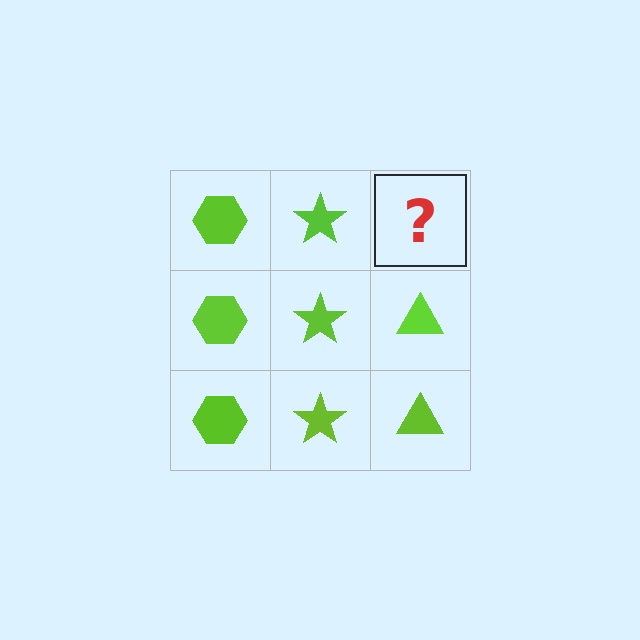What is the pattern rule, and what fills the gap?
The rule is that each column has a consistent shape. The gap should be filled with a lime triangle.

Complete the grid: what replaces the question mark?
The question mark should be replaced with a lime triangle.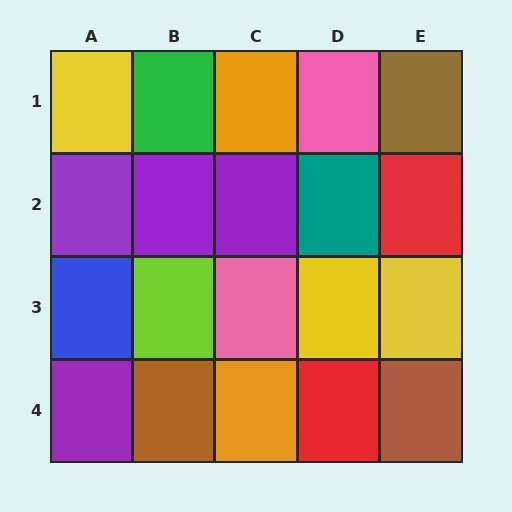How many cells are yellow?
3 cells are yellow.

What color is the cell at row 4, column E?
Brown.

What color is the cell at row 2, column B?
Purple.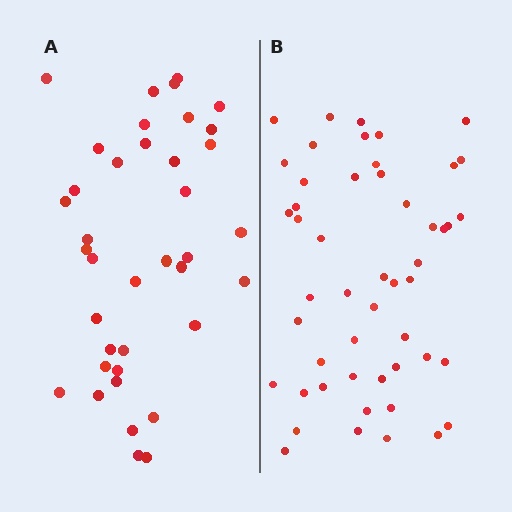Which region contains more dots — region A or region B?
Region B (the right region) has more dots.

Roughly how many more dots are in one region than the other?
Region B has roughly 12 or so more dots than region A.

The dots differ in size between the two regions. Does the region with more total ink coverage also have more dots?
No. Region A has more total ink coverage because its dots are larger, but region B actually contains more individual dots. Total area can be misleading — the number of items is what matters here.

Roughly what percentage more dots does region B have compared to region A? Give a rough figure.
About 30% more.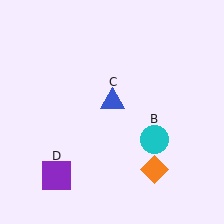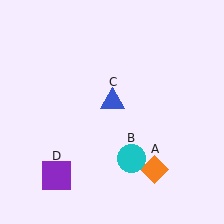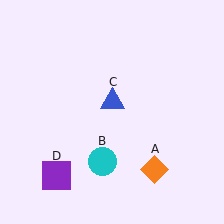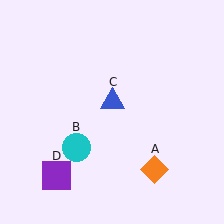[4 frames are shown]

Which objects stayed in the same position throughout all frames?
Orange diamond (object A) and blue triangle (object C) and purple square (object D) remained stationary.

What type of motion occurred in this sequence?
The cyan circle (object B) rotated clockwise around the center of the scene.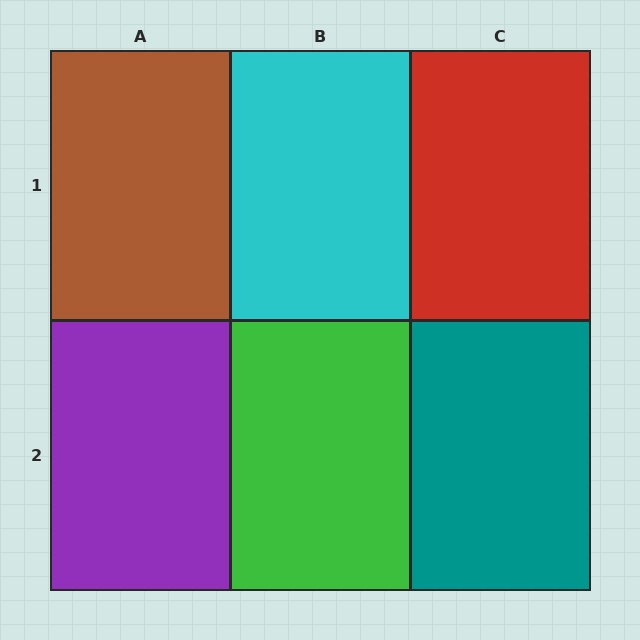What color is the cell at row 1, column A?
Brown.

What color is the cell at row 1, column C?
Red.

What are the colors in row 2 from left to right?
Purple, green, teal.